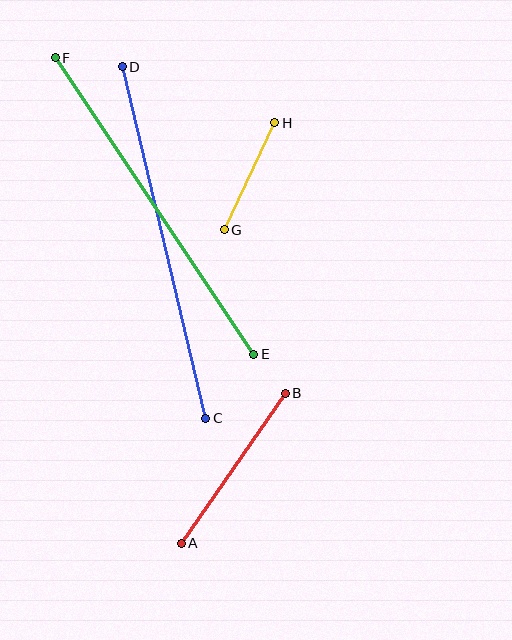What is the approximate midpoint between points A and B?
The midpoint is at approximately (233, 468) pixels.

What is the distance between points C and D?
The distance is approximately 361 pixels.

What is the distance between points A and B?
The distance is approximately 182 pixels.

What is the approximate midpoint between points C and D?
The midpoint is at approximately (164, 243) pixels.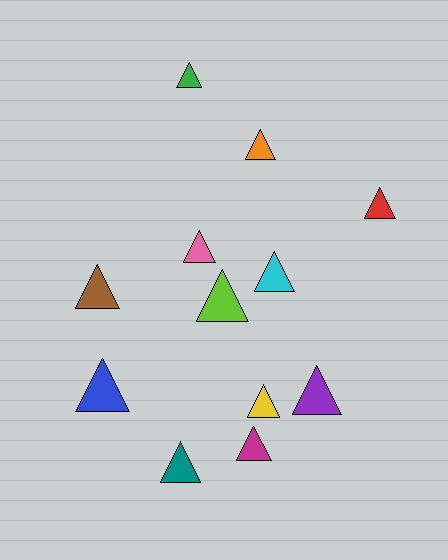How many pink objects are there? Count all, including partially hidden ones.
There is 1 pink object.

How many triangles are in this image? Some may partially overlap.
There are 12 triangles.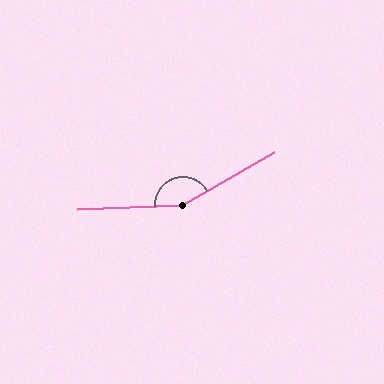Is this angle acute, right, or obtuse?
It is obtuse.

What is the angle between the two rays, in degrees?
Approximately 152 degrees.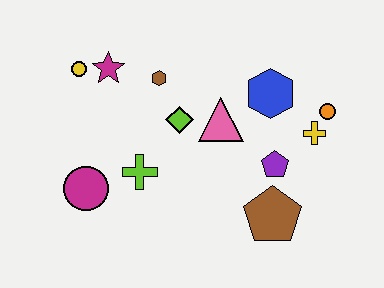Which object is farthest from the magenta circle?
The orange circle is farthest from the magenta circle.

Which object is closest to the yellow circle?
The magenta star is closest to the yellow circle.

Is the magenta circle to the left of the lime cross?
Yes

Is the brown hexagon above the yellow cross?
Yes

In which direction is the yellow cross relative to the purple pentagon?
The yellow cross is to the right of the purple pentagon.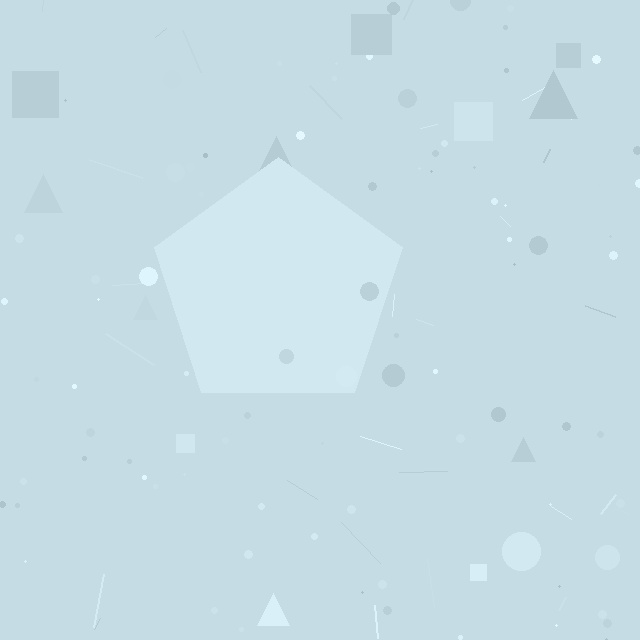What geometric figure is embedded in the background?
A pentagon is embedded in the background.